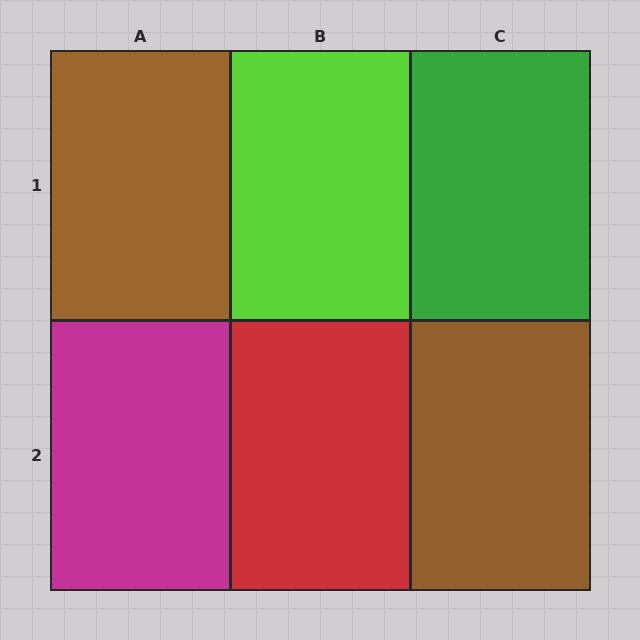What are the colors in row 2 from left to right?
Magenta, red, brown.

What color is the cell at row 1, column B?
Lime.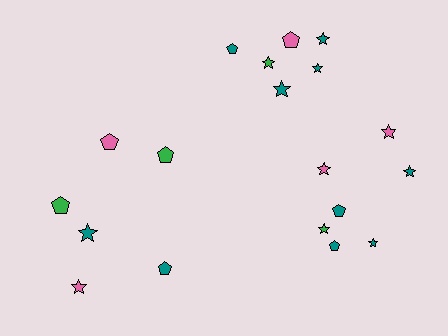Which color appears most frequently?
Teal, with 10 objects.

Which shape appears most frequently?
Star, with 11 objects.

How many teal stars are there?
There are 6 teal stars.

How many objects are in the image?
There are 19 objects.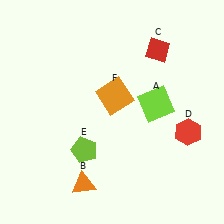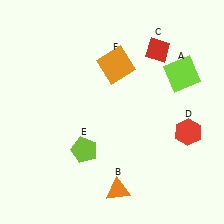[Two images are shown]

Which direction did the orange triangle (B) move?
The orange triangle (B) moved right.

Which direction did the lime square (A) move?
The lime square (A) moved up.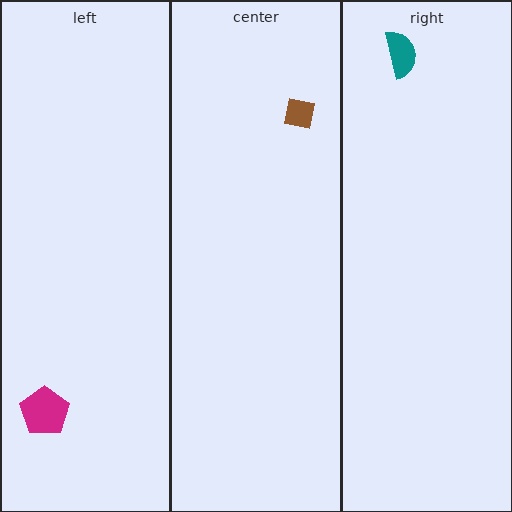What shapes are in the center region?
The brown square.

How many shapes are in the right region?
1.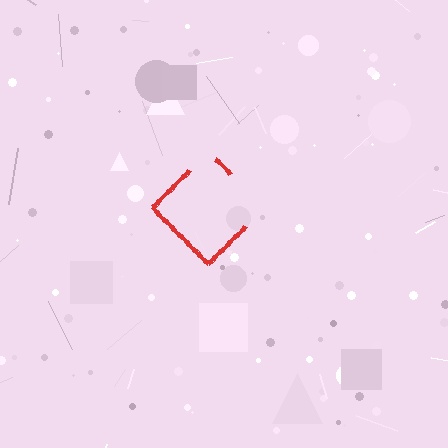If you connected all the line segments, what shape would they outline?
They would outline a diamond.